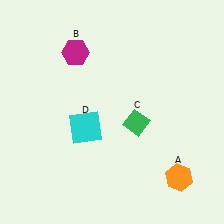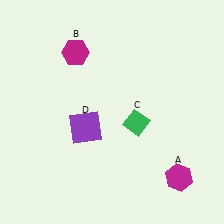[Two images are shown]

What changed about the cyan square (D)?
In Image 1, D is cyan. In Image 2, it changed to purple.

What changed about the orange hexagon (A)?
In Image 1, A is orange. In Image 2, it changed to magenta.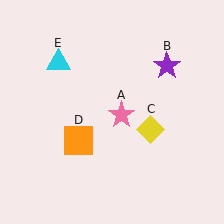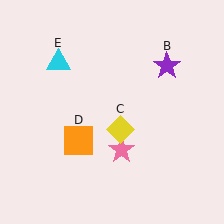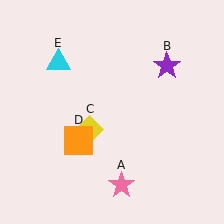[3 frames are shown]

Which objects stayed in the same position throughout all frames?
Purple star (object B) and orange square (object D) and cyan triangle (object E) remained stationary.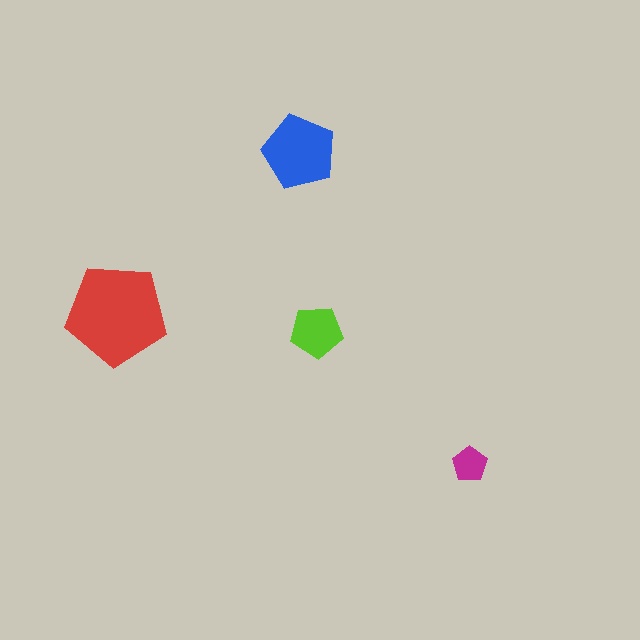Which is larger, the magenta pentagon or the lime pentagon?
The lime one.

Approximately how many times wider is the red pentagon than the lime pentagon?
About 2 times wider.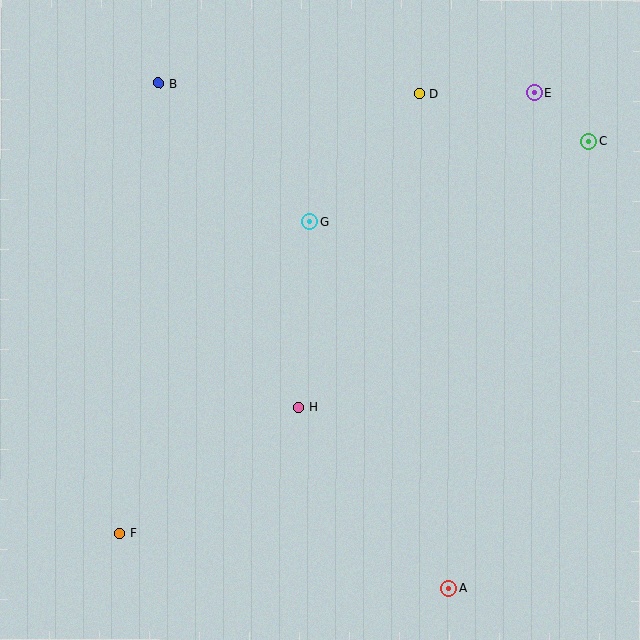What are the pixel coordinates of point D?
Point D is at (419, 94).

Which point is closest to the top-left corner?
Point B is closest to the top-left corner.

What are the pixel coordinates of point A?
Point A is at (449, 589).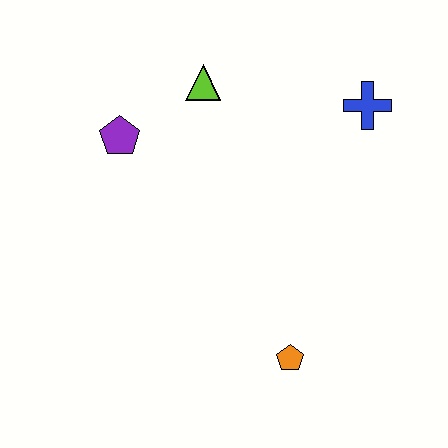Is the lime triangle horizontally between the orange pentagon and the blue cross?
No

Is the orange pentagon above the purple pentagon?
No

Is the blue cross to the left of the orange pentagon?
No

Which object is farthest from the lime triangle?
The orange pentagon is farthest from the lime triangle.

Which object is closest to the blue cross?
The lime triangle is closest to the blue cross.